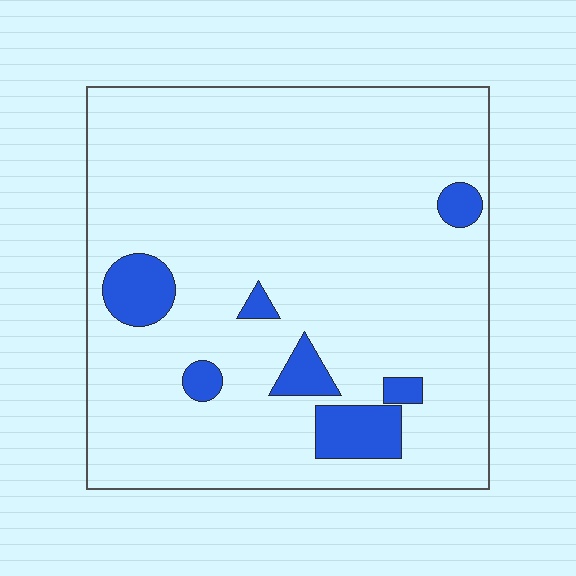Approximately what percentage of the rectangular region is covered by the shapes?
Approximately 10%.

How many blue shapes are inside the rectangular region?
7.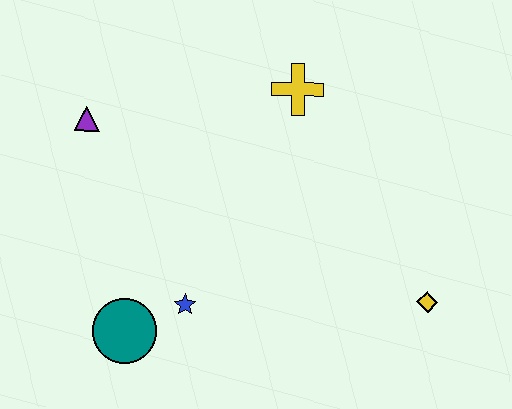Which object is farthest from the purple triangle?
The yellow diamond is farthest from the purple triangle.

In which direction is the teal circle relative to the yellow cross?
The teal circle is below the yellow cross.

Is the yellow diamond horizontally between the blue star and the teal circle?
No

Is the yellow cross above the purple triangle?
Yes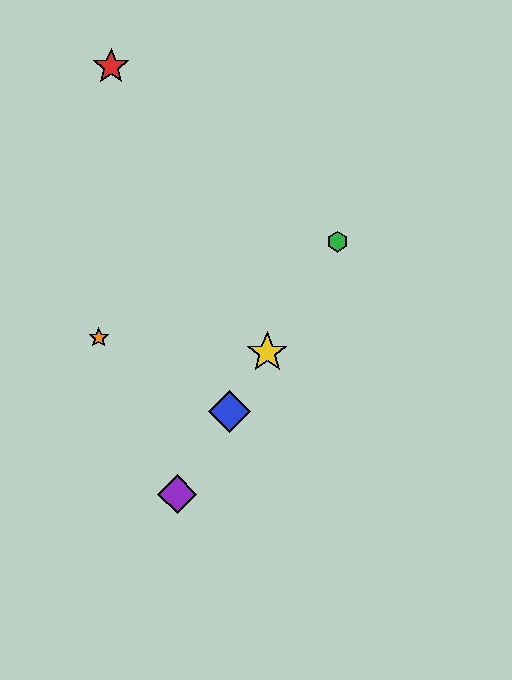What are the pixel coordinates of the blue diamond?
The blue diamond is at (230, 411).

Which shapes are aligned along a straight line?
The blue diamond, the green hexagon, the yellow star, the purple diamond are aligned along a straight line.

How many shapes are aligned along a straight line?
4 shapes (the blue diamond, the green hexagon, the yellow star, the purple diamond) are aligned along a straight line.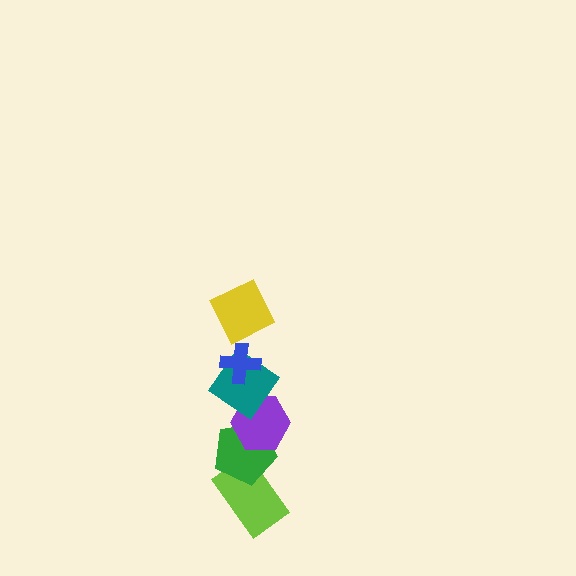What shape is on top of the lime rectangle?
The green pentagon is on top of the lime rectangle.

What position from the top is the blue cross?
The blue cross is 2nd from the top.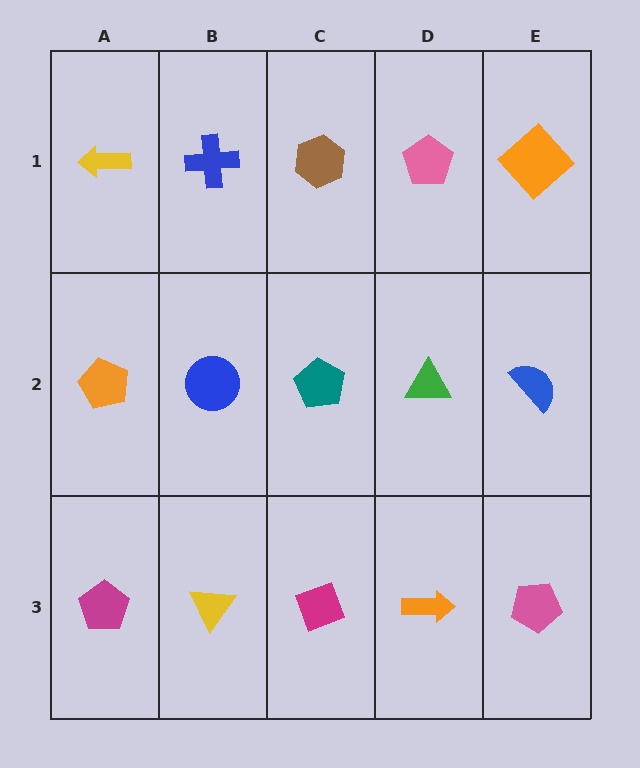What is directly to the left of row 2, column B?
An orange pentagon.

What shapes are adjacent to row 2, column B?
A blue cross (row 1, column B), a yellow triangle (row 3, column B), an orange pentagon (row 2, column A), a teal pentagon (row 2, column C).